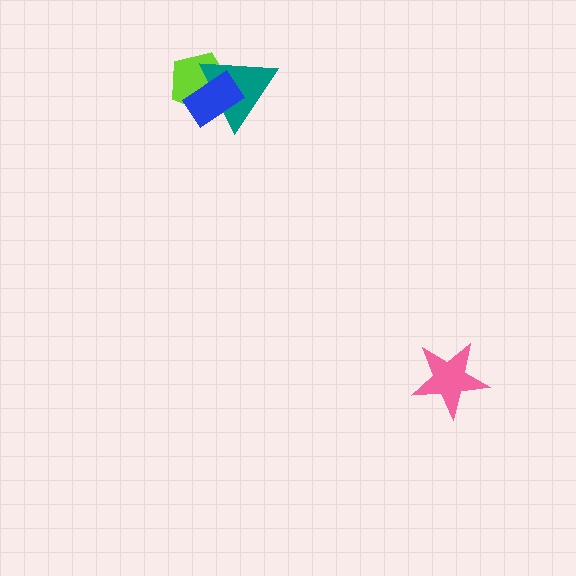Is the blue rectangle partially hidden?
No, no other shape covers it.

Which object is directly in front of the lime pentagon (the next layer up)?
The teal triangle is directly in front of the lime pentagon.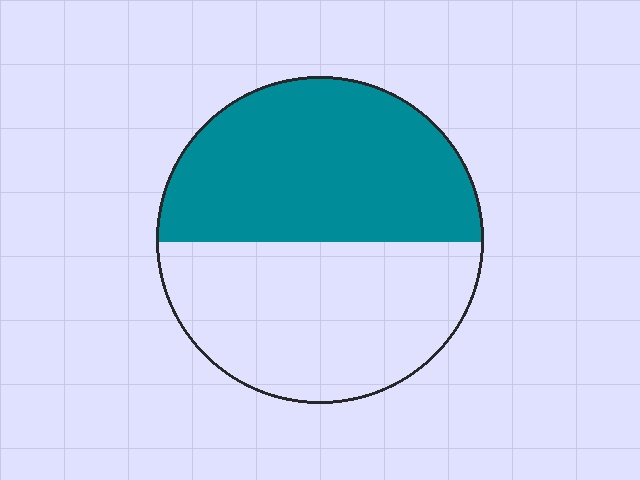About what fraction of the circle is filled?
About one half (1/2).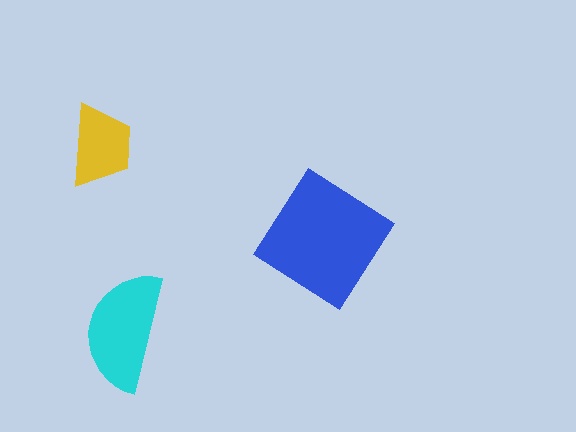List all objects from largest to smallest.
The blue diamond, the cyan semicircle, the yellow trapezoid.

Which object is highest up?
The yellow trapezoid is topmost.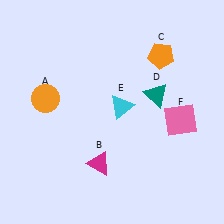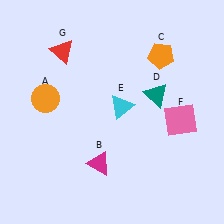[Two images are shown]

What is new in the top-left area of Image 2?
A red triangle (G) was added in the top-left area of Image 2.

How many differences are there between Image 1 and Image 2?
There is 1 difference between the two images.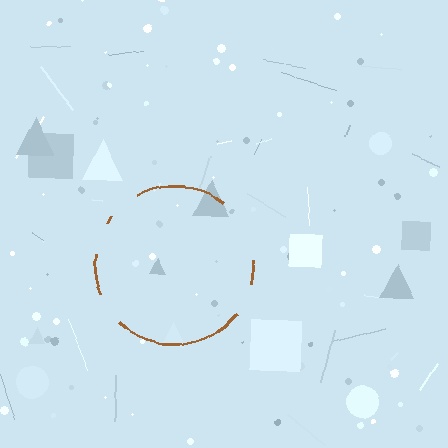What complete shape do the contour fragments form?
The contour fragments form a circle.